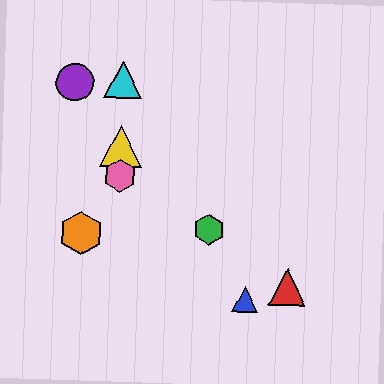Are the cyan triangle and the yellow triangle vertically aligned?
Yes, both are at x≈123.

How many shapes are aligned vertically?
3 shapes (the yellow triangle, the cyan triangle, the pink hexagon) are aligned vertically.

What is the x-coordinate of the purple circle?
The purple circle is at x≈75.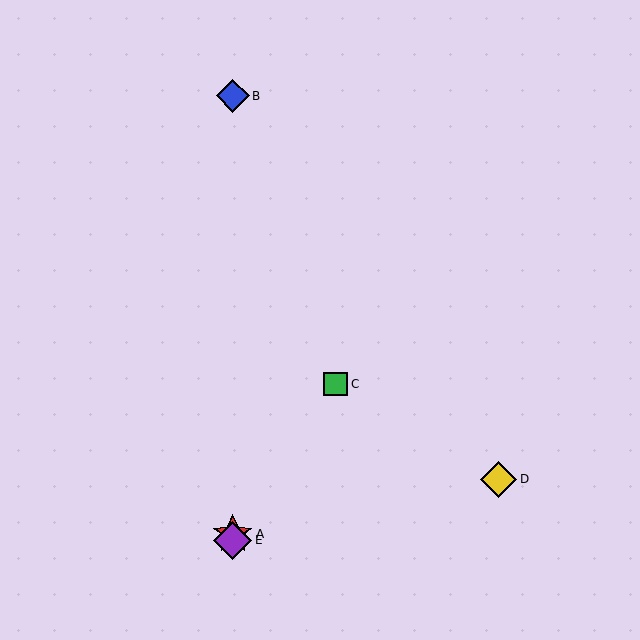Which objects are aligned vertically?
Objects A, B, E are aligned vertically.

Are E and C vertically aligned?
No, E is at x≈233 and C is at x≈336.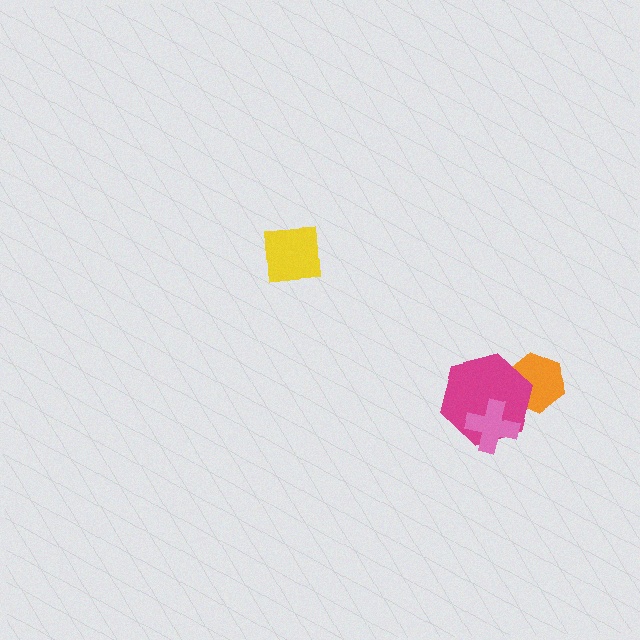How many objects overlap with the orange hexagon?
1 object overlaps with the orange hexagon.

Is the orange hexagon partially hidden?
Yes, it is partially covered by another shape.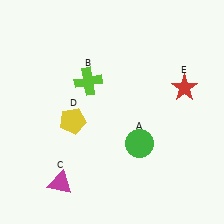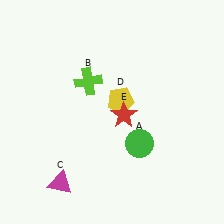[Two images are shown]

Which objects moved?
The objects that moved are: the yellow pentagon (D), the red star (E).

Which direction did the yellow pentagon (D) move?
The yellow pentagon (D) moved right.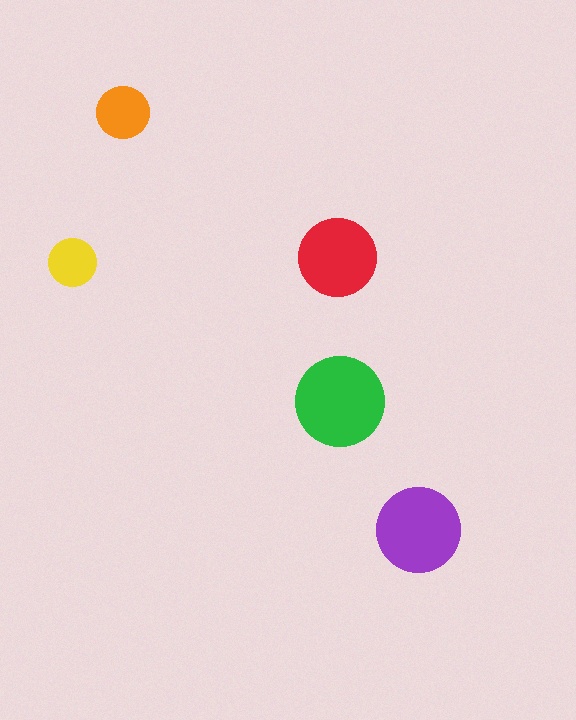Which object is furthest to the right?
The purple circle is rightmost.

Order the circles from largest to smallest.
the green one, the purple one, the red one, the orange one, the yellow one.